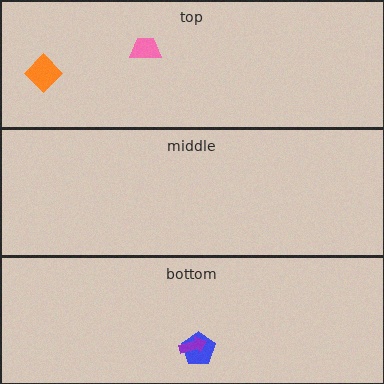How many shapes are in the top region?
2.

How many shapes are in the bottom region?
2.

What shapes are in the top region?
The orange diamond, the pink trapezoid.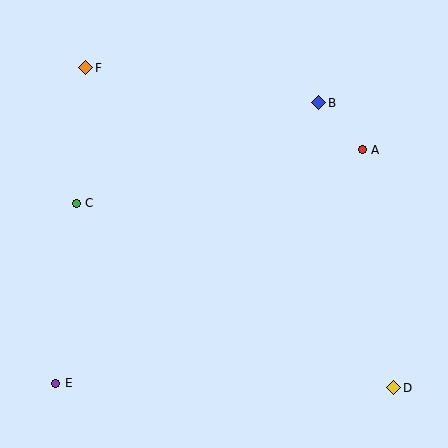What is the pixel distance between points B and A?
The distance between B and A is 64 pixels.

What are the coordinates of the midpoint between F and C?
The midpoint between F and C is at (81, 136).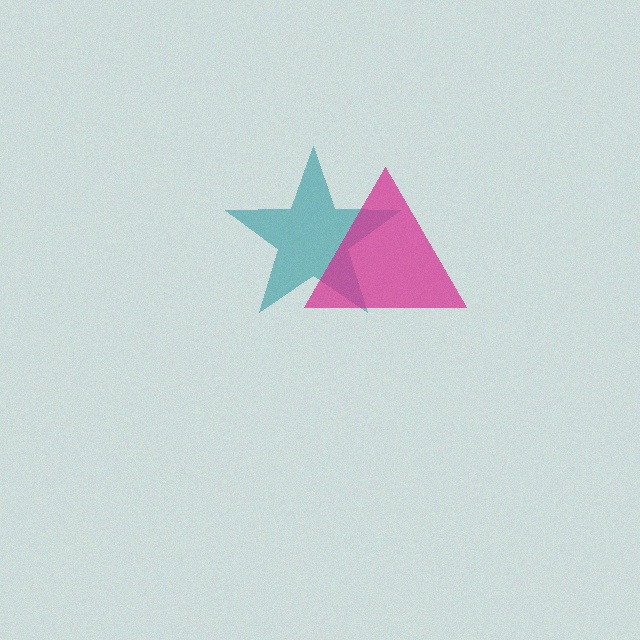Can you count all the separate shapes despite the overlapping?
Yes, there are 2 separate shapes.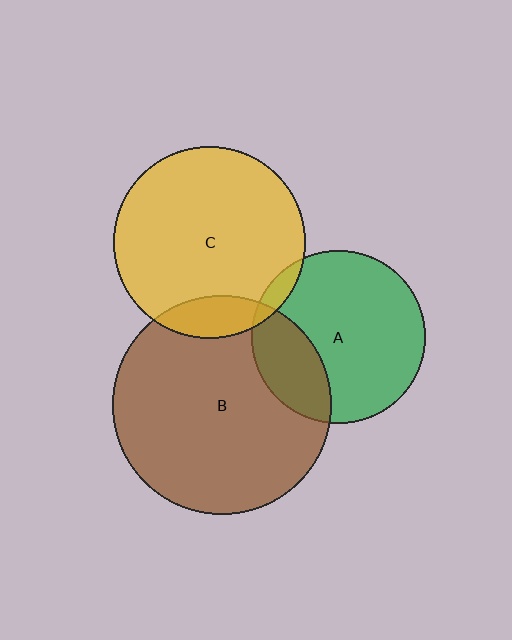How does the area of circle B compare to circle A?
Approximately 1.6 times.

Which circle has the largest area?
Circle B (brown).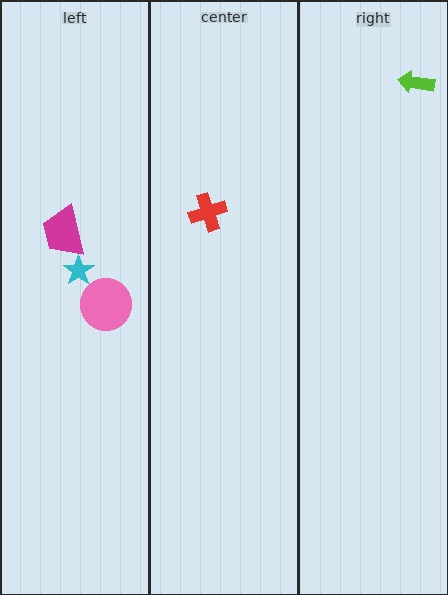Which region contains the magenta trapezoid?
The left region.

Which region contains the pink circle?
The left region.